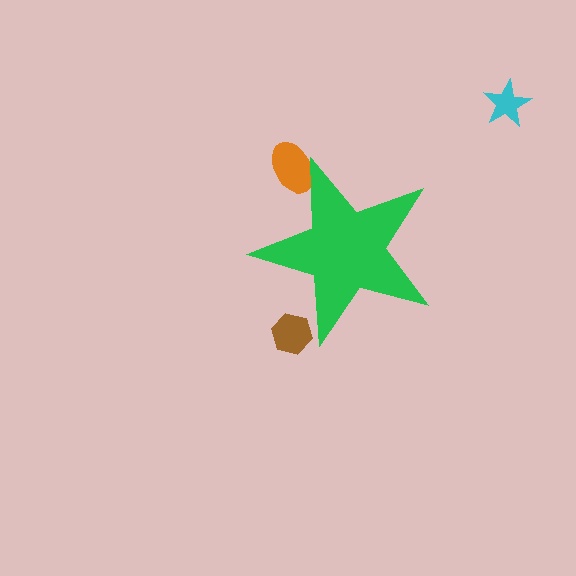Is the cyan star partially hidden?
No, the cyan star is fully visible.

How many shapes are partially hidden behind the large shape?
2 shapes are partially hidden.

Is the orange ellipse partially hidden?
Yes, the orange ellipse is partially hidden behind the green star.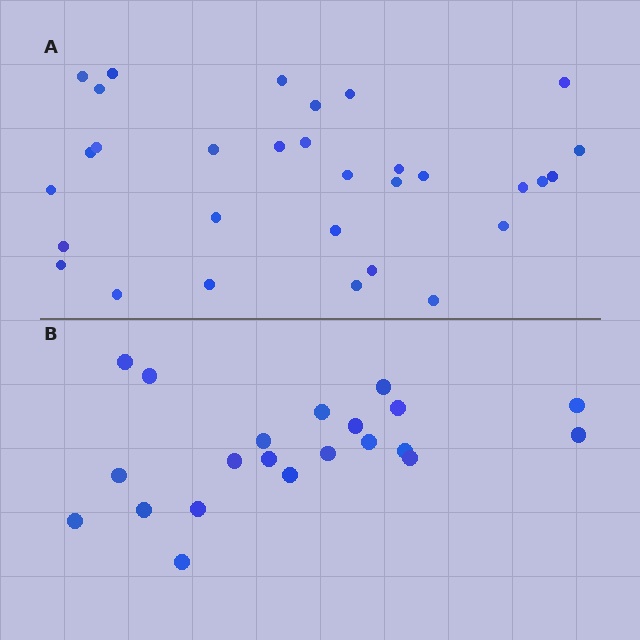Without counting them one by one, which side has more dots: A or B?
Region A (the top region) has more dots.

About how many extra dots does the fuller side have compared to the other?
Region A has roughly 10 or so more dots than region B.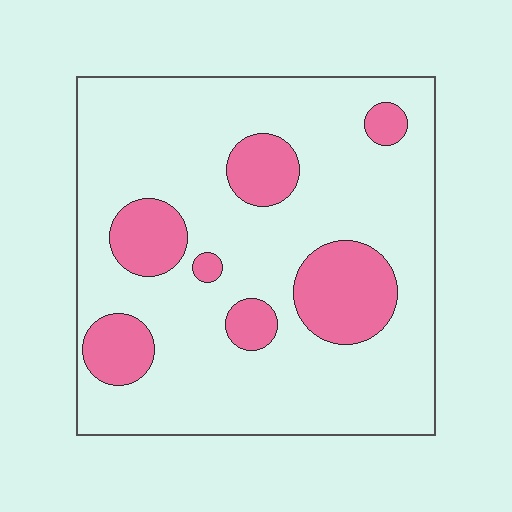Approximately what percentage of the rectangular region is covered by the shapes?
Approximately 20%.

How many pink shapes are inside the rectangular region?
7.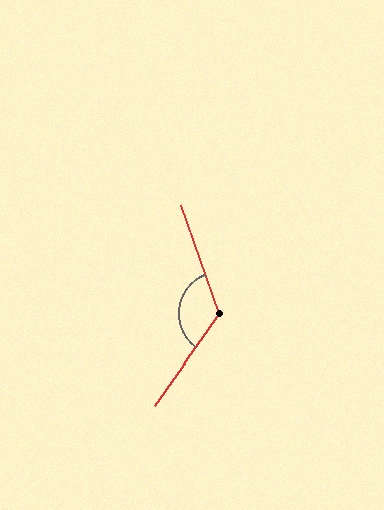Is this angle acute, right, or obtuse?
It is obtuse.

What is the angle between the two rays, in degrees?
Approximately 125 degrees.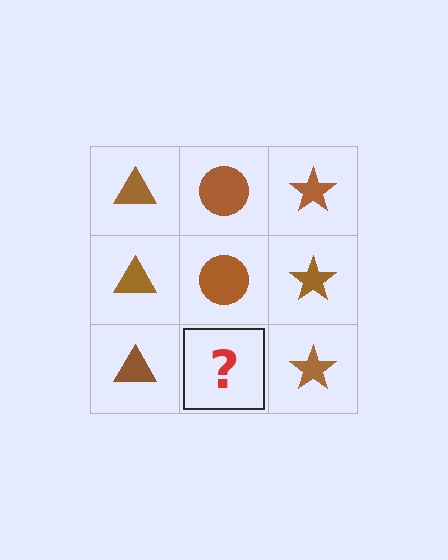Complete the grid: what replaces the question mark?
The question mark should be replaced with a brown circle.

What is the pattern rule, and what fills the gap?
The rule is that each column has a consistent shape. The gap should be filled with a brown circle.